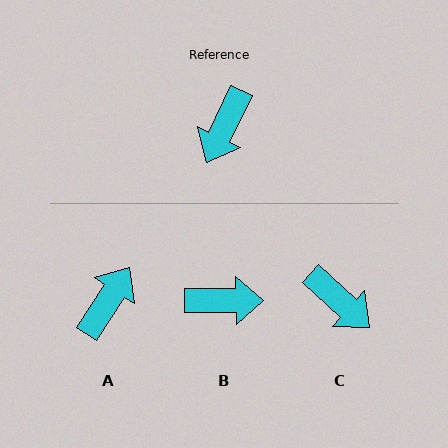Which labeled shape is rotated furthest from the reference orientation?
A, about 173 degrees away.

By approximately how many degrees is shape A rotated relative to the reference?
Approximately 173 degrees counter-clockwise.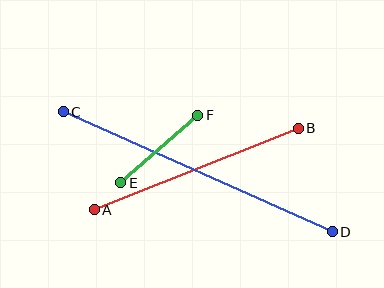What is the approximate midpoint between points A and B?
The midpoint is at approximately (196, 169) pixels.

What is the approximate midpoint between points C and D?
The midpoint is at approximately (198, 172) pixels.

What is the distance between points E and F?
The distance is approximately 102 pixels.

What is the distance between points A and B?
The distance is approximately 219 pixels.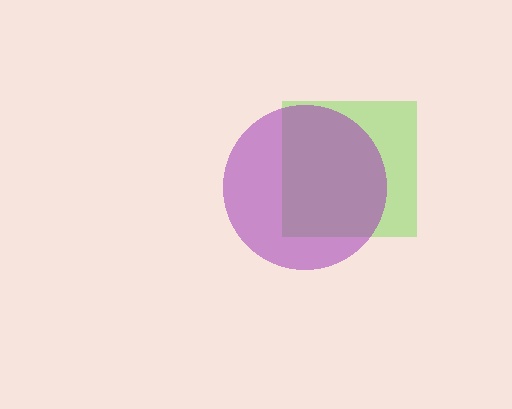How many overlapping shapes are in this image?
There are 2 overlapping shapes in the image.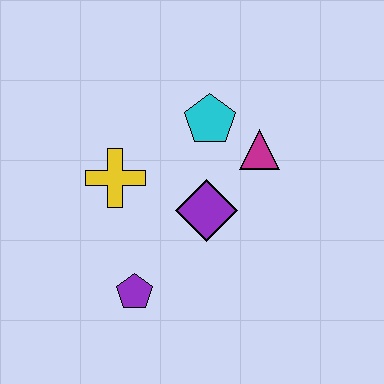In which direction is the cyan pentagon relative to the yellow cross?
The cyan pentagon is to the right of the yellow cross.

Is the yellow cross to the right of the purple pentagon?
No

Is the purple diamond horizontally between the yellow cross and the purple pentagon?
No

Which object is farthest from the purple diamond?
The purple pentagon is farthest from the purple diamond.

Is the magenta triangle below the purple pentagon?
No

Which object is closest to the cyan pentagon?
The magenta triangle is closest to the cyan pentagon.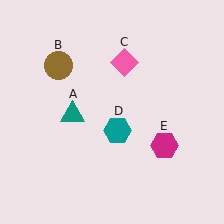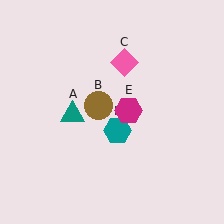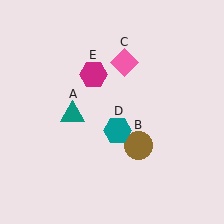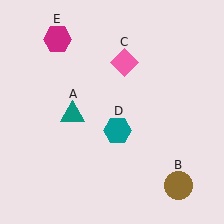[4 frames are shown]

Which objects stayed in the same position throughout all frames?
Teal triangle (object A) and pink diamond (object C) and teal hexagon (object D) remained stationary.